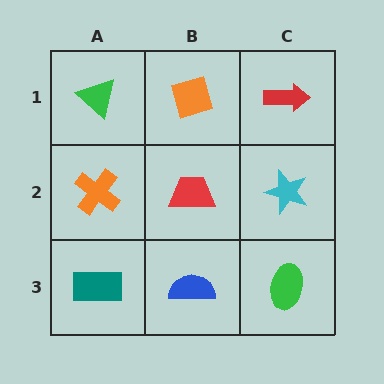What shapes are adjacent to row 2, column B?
An orange diamond (row 1, column B), a blue semicircle (row 3, column B), an orange cross (row 2, column A), a cyan star (row 2, column C).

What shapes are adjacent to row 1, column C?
A cyan star (row 2, column C), an orange diamond (row 1, column B).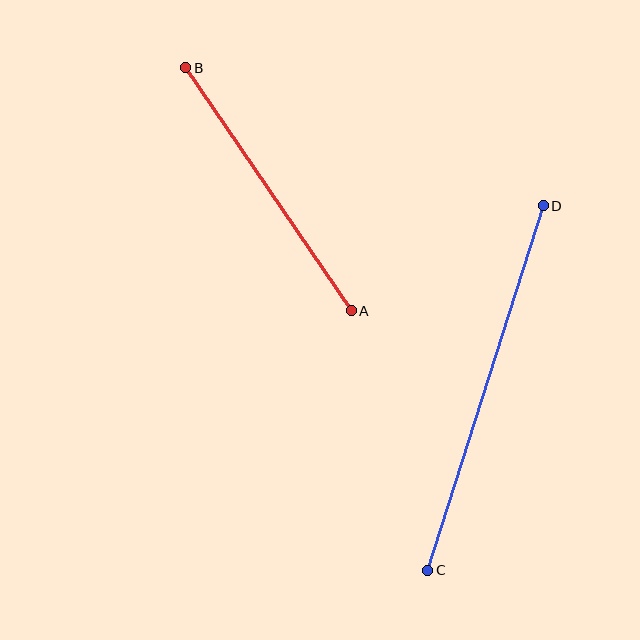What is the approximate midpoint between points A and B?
The midpoint is at approximately (269, 189) pixels.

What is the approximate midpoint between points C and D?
The midpoint is at approximately (486, 388) pixels.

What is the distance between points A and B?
The distance is approximately 294 pixels.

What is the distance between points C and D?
The distance is approximately 382 pixels.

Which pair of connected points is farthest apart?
Points C and D are farthest apart.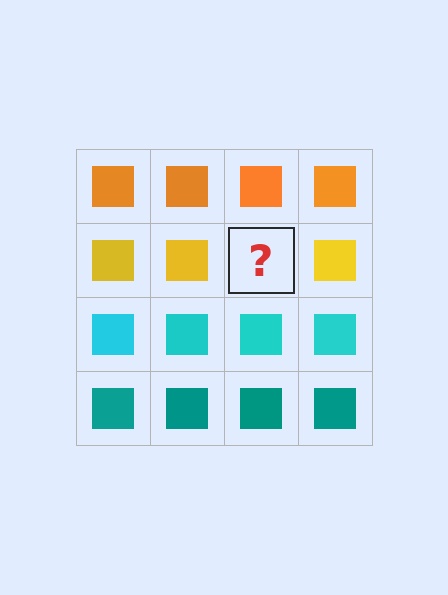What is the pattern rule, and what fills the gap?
The rule is that each row has a consistent color. The gap should be filled with a yellow square.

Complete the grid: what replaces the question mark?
The question mark should be replaced with a yellow square.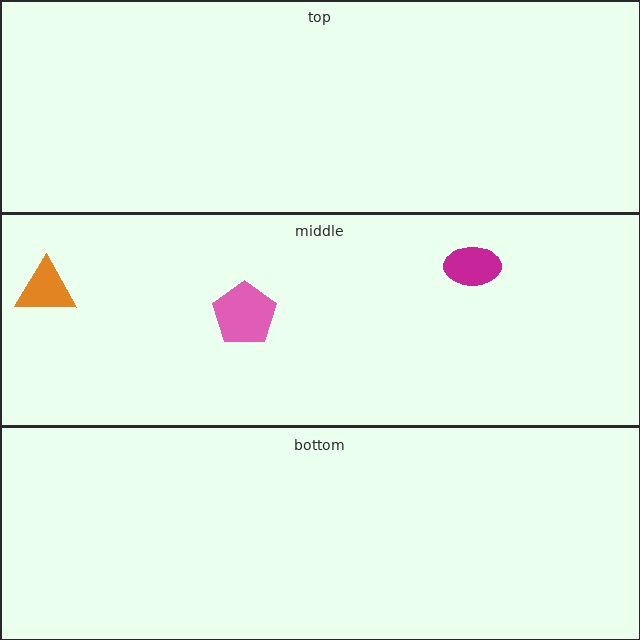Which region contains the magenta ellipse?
The middle region.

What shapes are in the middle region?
The magenta ellipse, the orange triangle, the pink pentagon.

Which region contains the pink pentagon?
The middle region.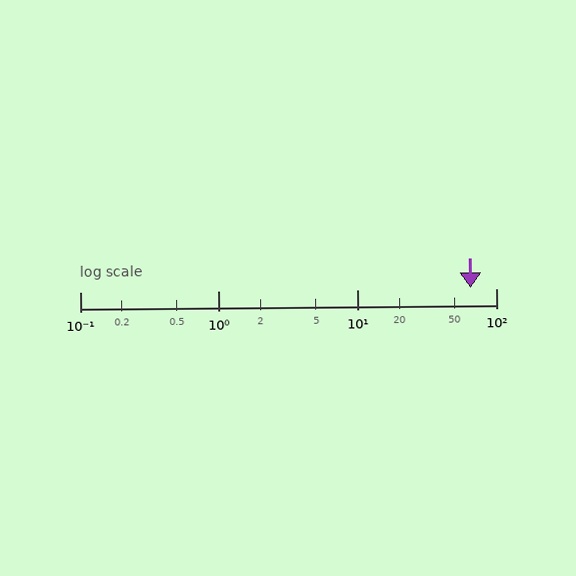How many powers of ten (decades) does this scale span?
The scale spans 3 decades, from 0.1 to 100.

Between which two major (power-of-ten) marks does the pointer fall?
The pointer is between 10 and 100.